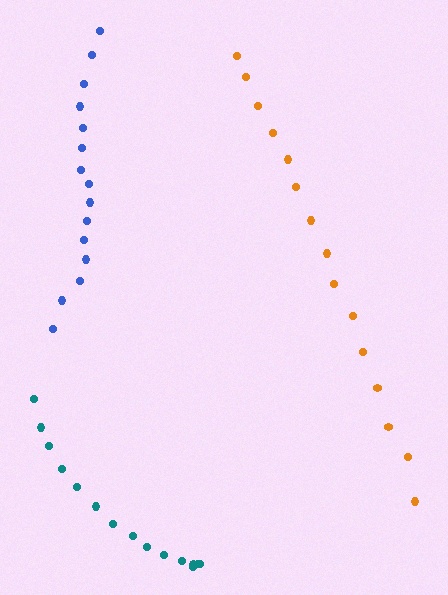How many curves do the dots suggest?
There are 3 distinct paths.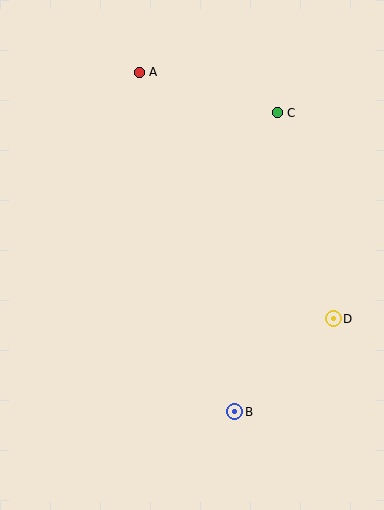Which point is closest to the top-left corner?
Point A is closest to the top-left corner.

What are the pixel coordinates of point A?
Point A is at (139, 72).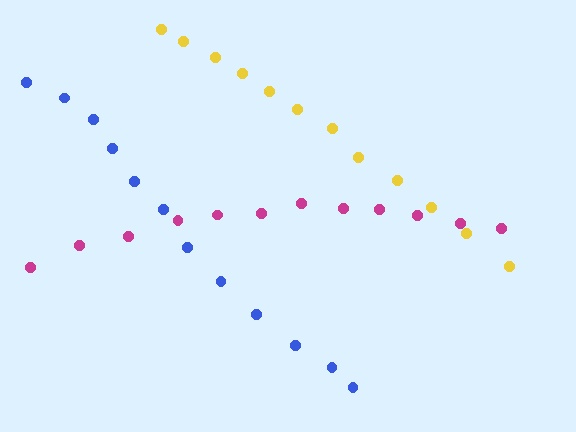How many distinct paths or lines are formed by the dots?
There are 3 distinct paths.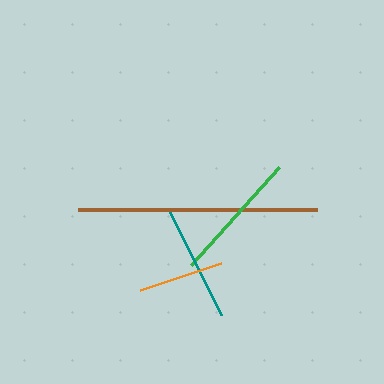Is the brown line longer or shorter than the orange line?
The brown line is longer than the orange line.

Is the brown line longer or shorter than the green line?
The brown line is longer than the green line.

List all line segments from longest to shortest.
From longest to shortest: brown, green, teal, orange.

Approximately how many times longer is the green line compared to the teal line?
The green line is approximately 1.1 times the length of the teal line.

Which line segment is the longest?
The brown line is the longest at approximately 239 pixels.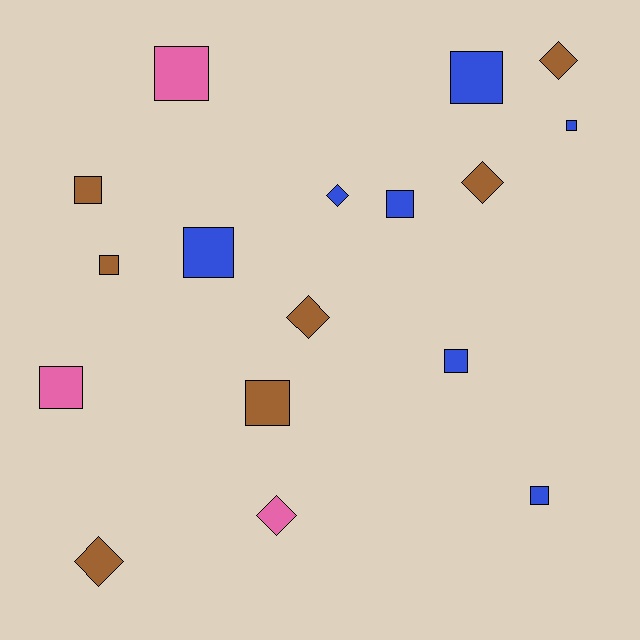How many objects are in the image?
There are 17 objects.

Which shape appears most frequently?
Square, with 11 objects.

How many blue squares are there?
There are 6 blue squares.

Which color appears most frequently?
Blue, with 7 objects.